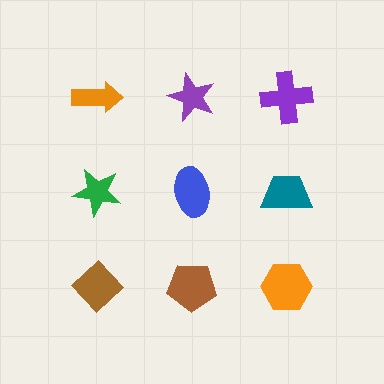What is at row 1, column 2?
A purple star.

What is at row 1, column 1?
An orange arrow.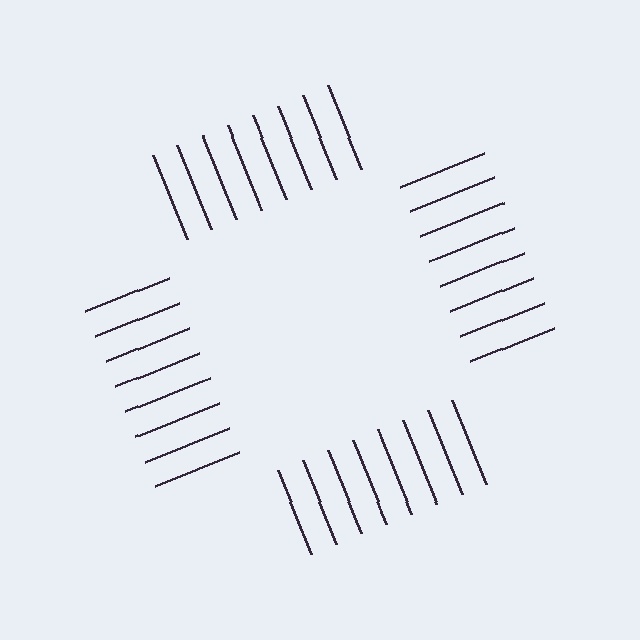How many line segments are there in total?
32 — 8 along each of the 4 edges.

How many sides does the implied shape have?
4 sides — the line-ends trace a square.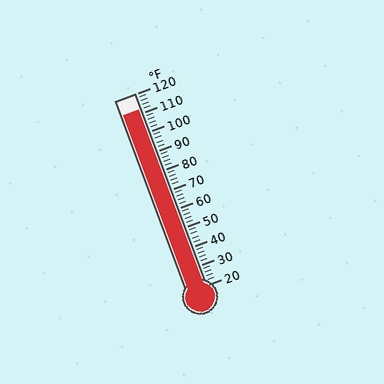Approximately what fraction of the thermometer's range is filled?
The thermometer is filled to approximately 90% of its range.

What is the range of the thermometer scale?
The thermometer scale ranges from 20°F to 120°F.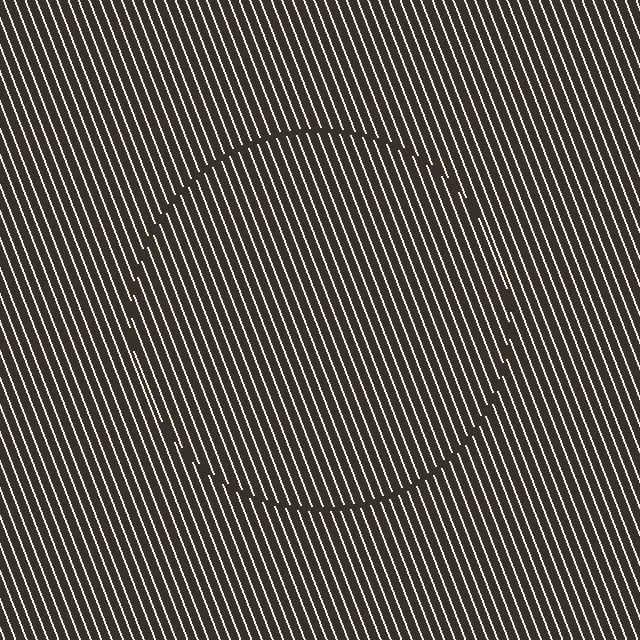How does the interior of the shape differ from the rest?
The interior of the shape contains the same grating, shifted by half a period — the contour is defined by the phase discontinuity where line-ends from the inner and outer gratings abut.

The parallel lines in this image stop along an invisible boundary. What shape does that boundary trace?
An illusory circle. The interior of the shape contains the same grating, shifted by half a period — the contour is defined by the phase discontinuity where line-ends from the inner and outer gratings abut.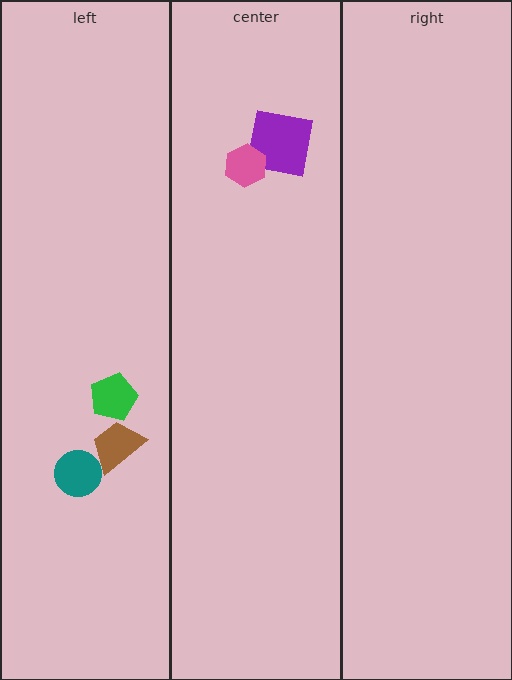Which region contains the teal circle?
The left region.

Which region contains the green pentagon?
The left region.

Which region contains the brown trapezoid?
The left region.